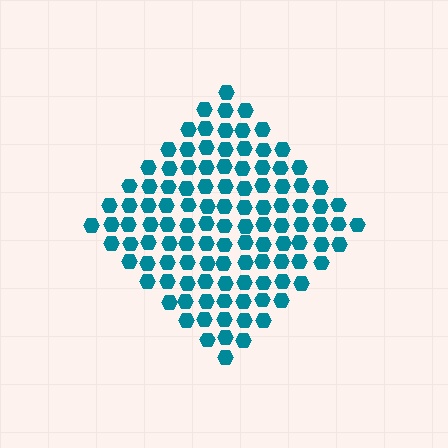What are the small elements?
The small elements are hexagons.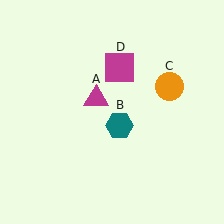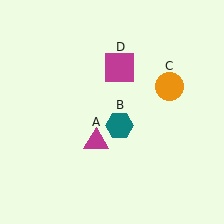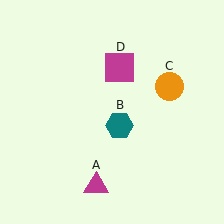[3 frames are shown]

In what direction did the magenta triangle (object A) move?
The magenta triangle (object A) moved down.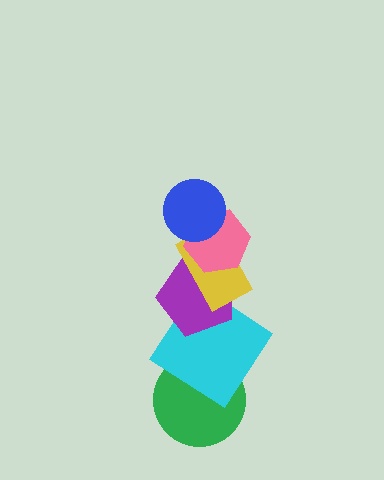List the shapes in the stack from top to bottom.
From top to bottom: the blue circle, the pink hexagon, the yellow rectangle, the purple pentagon, the cyan diamond, the green circle.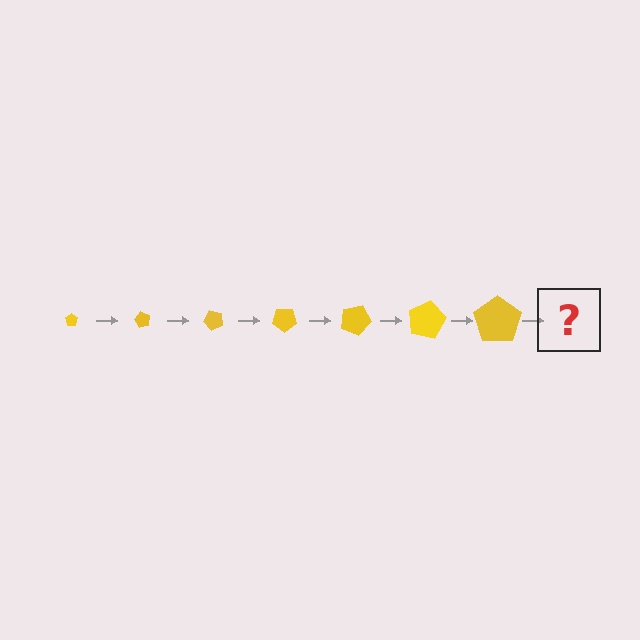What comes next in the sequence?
The next element should be a pentagon, larger than the previous one and rotated 420 degrees from the start.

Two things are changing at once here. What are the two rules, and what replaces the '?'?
The two rules are that the pentagon grows larger each step and it rotates 60 degrees each step. The '?' should be a pentagon, larger than the previous one and rotated 420 degrees from the start.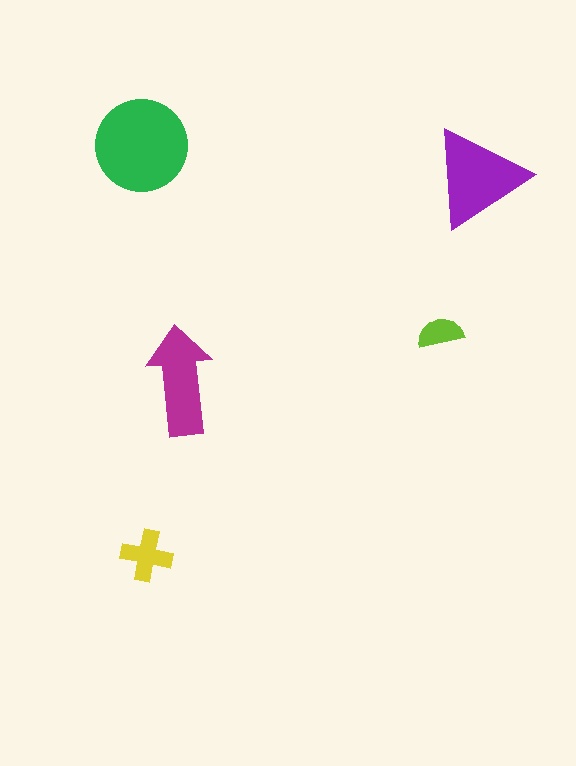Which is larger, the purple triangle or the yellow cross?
The purple triangle.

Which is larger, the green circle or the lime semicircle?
The green circle.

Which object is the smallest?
The lime semicircle.